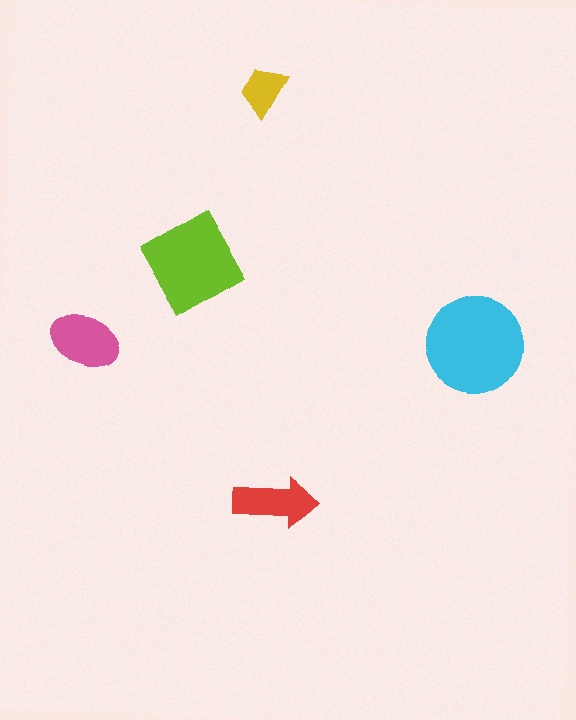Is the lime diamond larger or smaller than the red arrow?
Larger.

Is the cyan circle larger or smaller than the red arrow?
Larger.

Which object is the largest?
The cyan circle.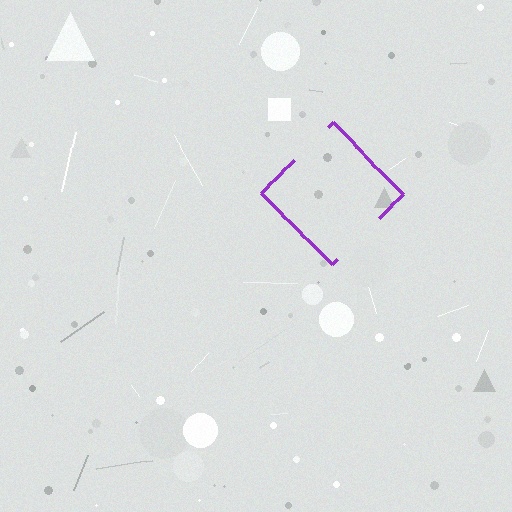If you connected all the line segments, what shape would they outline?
They would outline a diamond.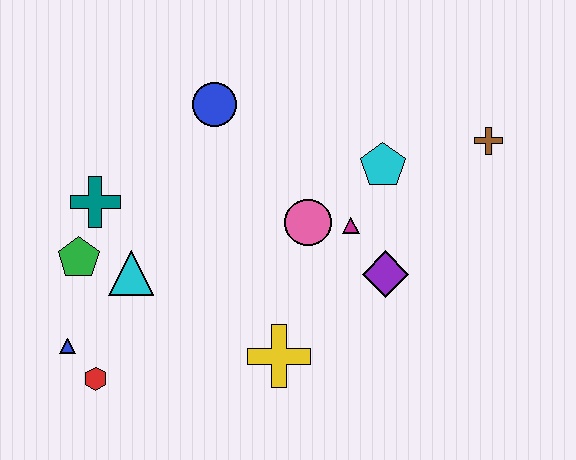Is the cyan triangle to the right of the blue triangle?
Yes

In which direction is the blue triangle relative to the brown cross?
The blue triangle is to the left of the brown cross.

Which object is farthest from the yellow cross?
The brown cross is farthest from the yellow cross.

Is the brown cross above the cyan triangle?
Yes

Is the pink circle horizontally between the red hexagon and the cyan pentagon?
Yes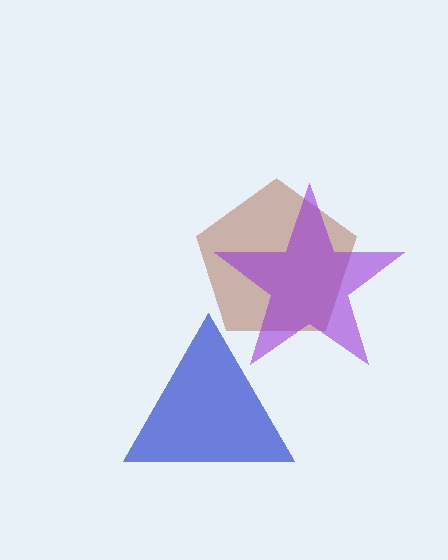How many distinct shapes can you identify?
There are 3 distinct shapes: a brown pentagon, a blue triangle, a purple star.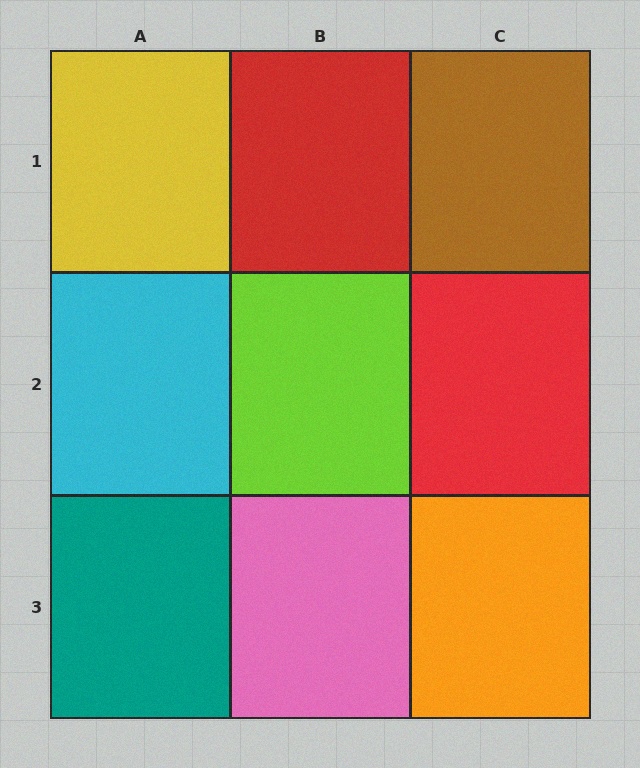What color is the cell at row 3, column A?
Teal.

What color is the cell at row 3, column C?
Orange.